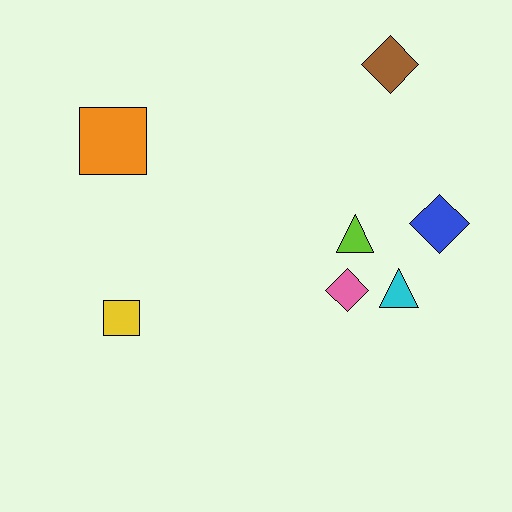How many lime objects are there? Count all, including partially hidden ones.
There is 1 lime object.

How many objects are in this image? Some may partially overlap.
There are 7 objects.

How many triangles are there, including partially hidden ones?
There are 2 triangles.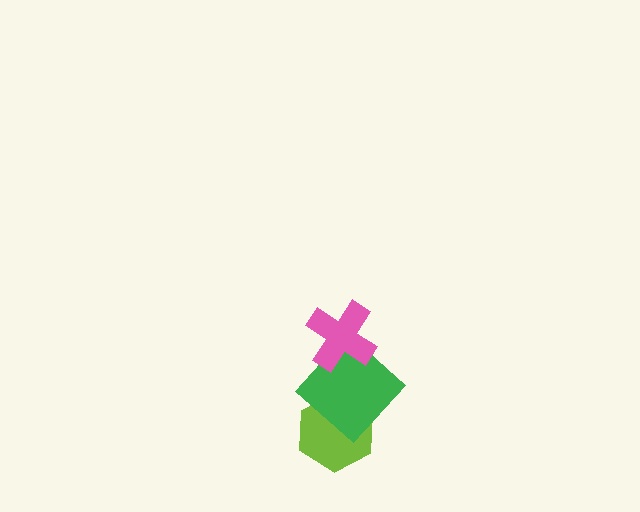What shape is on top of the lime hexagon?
The green diamond is on top of the lime hexagon.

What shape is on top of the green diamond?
The pink cross is on top of the green diamond.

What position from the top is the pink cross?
The pink cross is 1st from the top.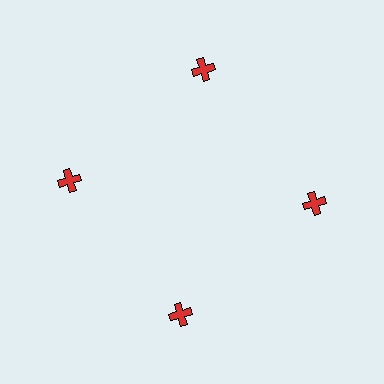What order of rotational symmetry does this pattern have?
This pattern has 4-fold rotational symmetry.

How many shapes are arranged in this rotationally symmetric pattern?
There are 4 shapes, arranged in 4 groups of 1.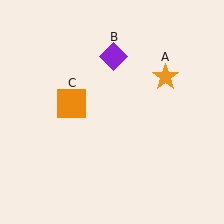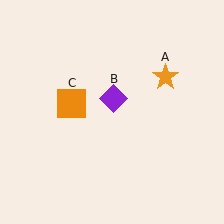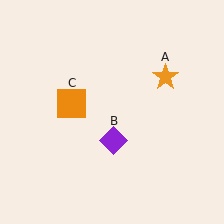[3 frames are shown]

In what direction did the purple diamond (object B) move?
The purple diamond (object B) moved down.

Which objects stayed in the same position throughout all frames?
Orange star (object A) and orange square (object C) remained stationary.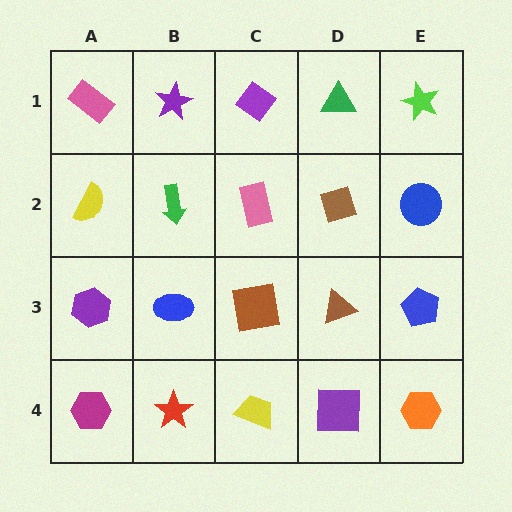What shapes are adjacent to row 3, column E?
A blue circle (row 2, column E), an orange hexagon (row 4, column E), a brown triangle (row 3, column D).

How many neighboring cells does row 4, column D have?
3.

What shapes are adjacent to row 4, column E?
A blue pentagon (row 3, column E), a purple square (row 4, column D).